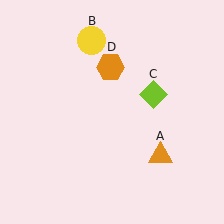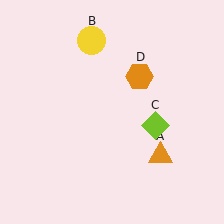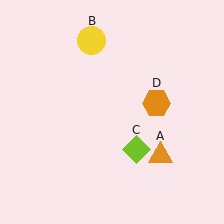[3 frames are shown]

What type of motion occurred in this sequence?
The lime diamond (object C), orange hexagon (object D) rotated clockwise around the center of the scene.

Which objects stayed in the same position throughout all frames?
Orange triangle (object A) and yellow circle (object B) remained stationary.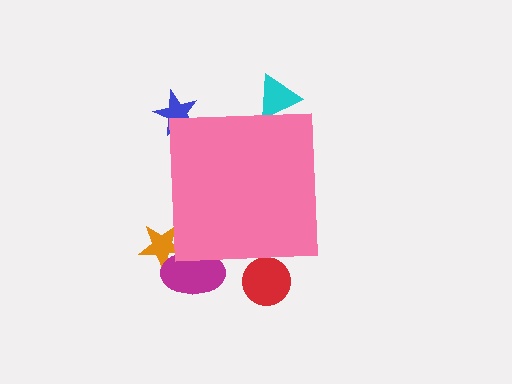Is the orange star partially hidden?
Yes, the orange star is partially hidden behind the pink square.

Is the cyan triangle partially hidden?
Yes, the cyan triangle is partially hidden behind the pink square.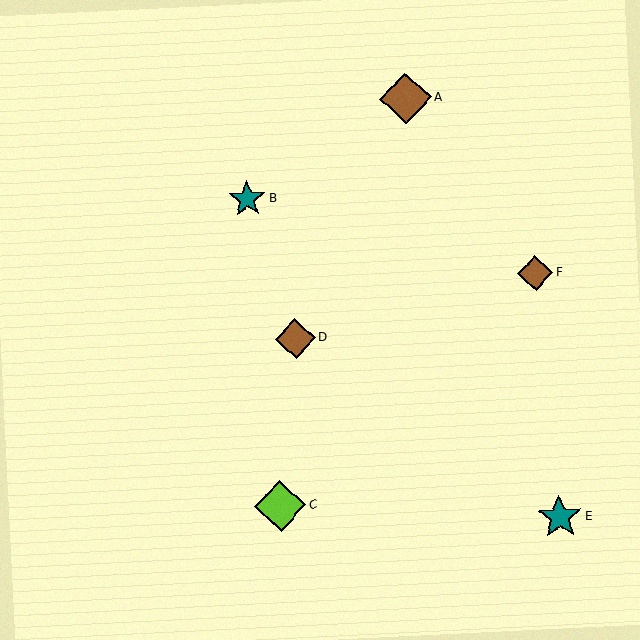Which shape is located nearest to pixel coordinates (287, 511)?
The lime diamond (labeled C) at (280, 506) is nearest to that location.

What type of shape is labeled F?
Shape F is a brown diamond.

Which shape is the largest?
The brown diamond (labeled A) is the largest.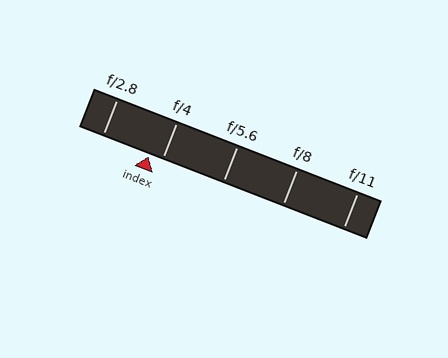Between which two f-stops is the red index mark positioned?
The index mark is between f/2.8 and f/4.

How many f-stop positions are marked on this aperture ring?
There are 5 f-stop positions marked.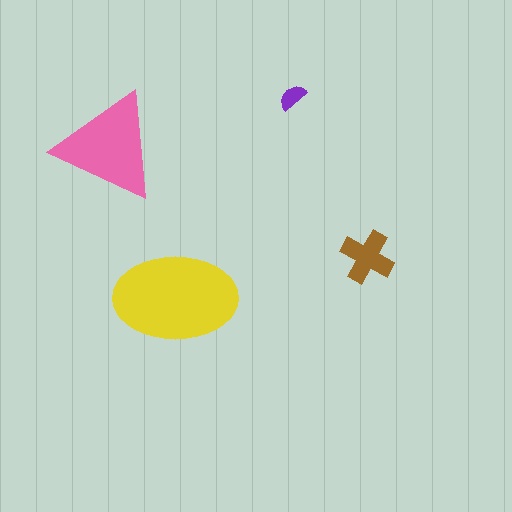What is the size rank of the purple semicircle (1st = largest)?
4th.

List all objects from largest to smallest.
The yellow ellipse, the pink triangle, the brown cross, the purple semicircle.